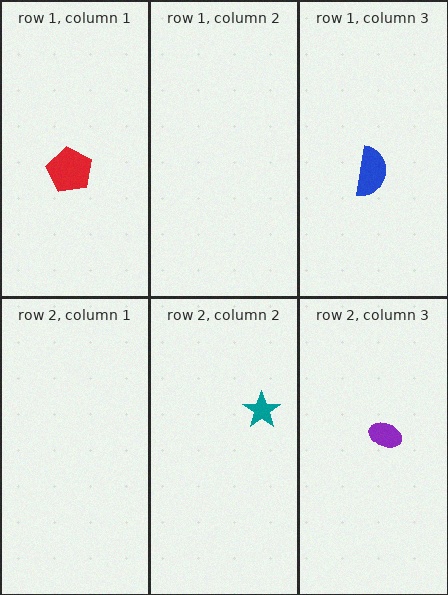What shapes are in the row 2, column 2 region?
The teal star.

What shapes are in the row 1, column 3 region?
The blue semicircle.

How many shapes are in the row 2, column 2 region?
1.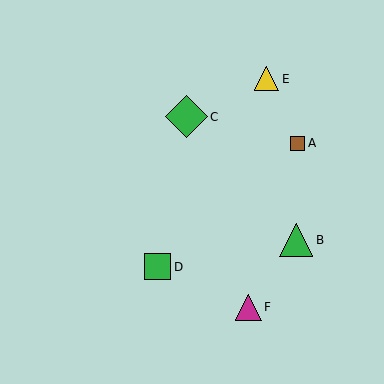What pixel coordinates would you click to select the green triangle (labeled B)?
Click at (296, 240) to select the green triangle B.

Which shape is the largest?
The green diamond (labeled C) is the largest.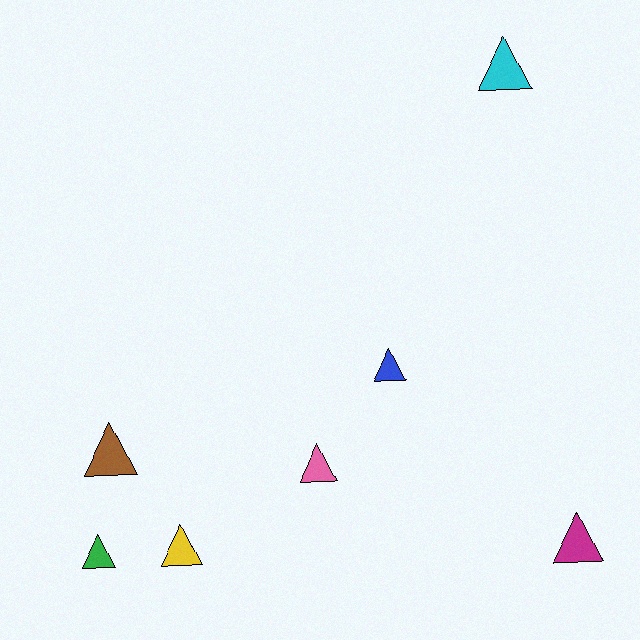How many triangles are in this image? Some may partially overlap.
There are 7 triangles.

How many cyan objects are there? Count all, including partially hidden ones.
There is 1 cyan object.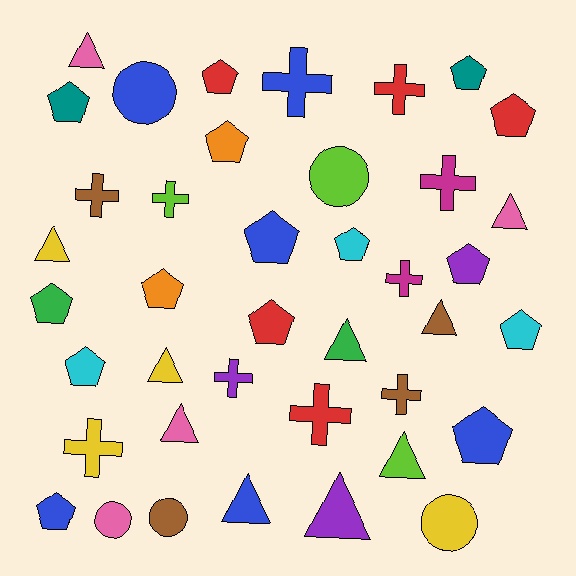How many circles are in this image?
There are 5 circles.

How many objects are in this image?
There are 40 objects.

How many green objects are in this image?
There are 2 green objects.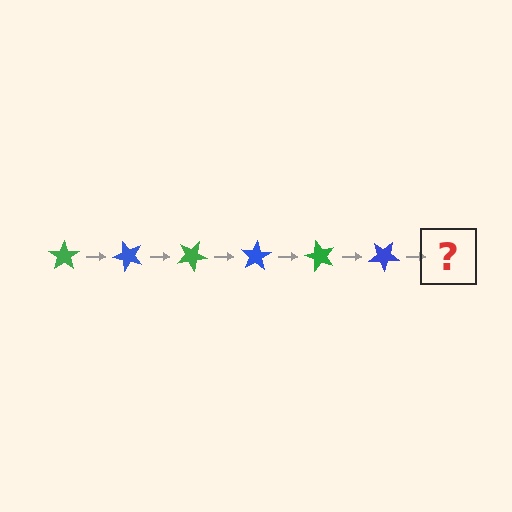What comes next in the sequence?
The next element should be a green star, rotated 300 degrees from the start.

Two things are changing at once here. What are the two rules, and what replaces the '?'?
The two rules are that it rotates 50 degrees each step and the color cycles through green and blue. The '?' should be a green star, rotated 300 degrees from the start.